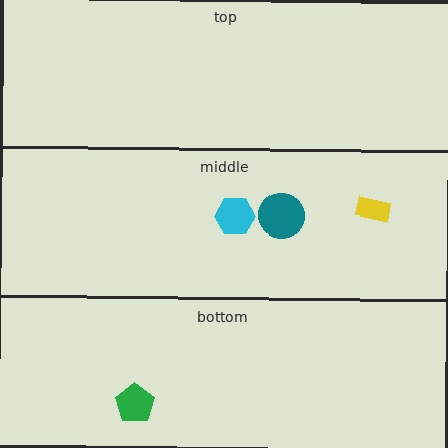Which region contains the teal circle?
The middle region.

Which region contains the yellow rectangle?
The middle region.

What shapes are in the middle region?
The cyan hexagon, the yellow rectangle, the teal circle.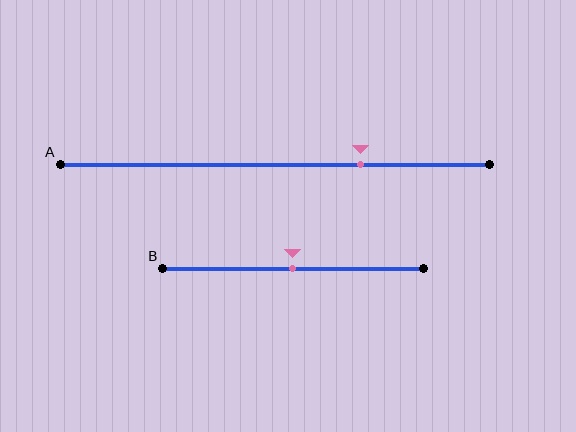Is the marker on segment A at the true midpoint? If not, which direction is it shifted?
No, the marker on segment A is shifted to the right by about 20% of the segment length.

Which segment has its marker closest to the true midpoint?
Segment B has its marker closest to the true midpoint.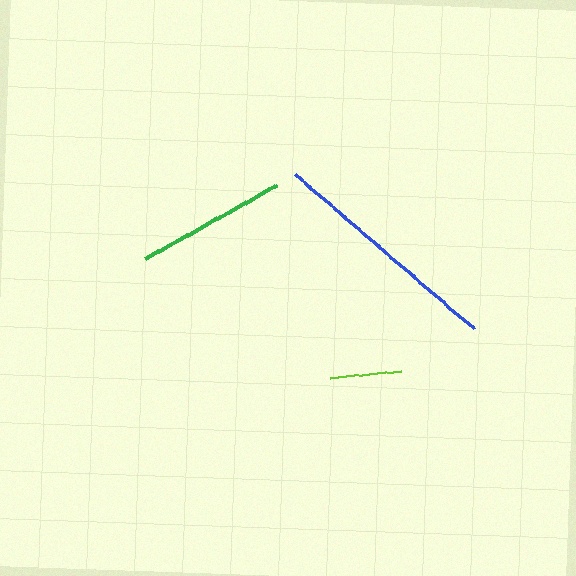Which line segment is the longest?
The blue line is the longest at approximately 237 pixels.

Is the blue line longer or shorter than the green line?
The blue line is longer than the green line.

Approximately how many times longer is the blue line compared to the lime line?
The blue line is approximately 3.3 times the length of the lime line.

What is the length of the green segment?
The green segment is approximately 151 pixels long.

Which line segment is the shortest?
The lime line is the shortest at approximately 72 pixels.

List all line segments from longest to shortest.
From longest to shortest: blue, green, lime.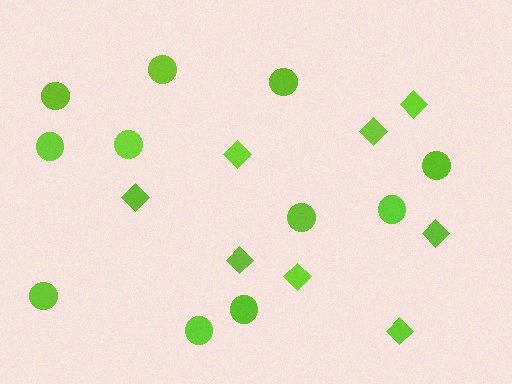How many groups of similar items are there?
There are 2 groups: one group of diamonds (8) and one group of circles (11).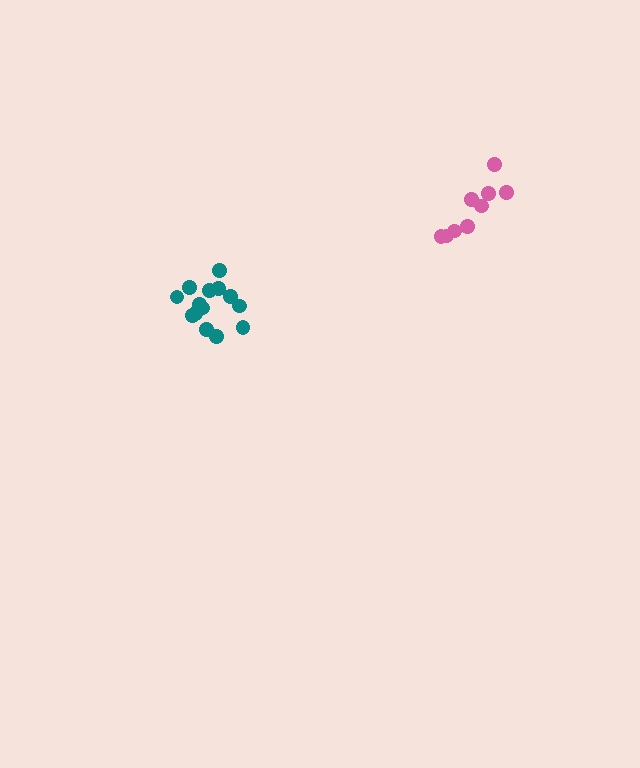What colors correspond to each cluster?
The clusters are colored: pink, teal.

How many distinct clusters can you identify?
There are 2 distinct clusters.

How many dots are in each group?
Group 1: 9 dots, Group 2: 14 dots (23 total).